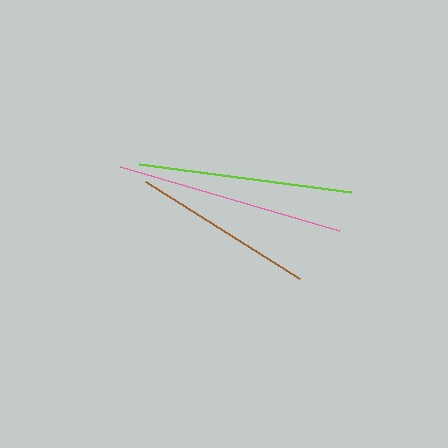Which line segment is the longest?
The pink line is the longest at approximately 228 pixels.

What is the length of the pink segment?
The pink segment is approximately 228 pixels long.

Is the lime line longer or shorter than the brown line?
The lime line is longer than the brown line.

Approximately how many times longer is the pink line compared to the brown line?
The pink line is approximately 1.2 times the length of the brown line.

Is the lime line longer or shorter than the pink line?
The pink line is longer than the lime line.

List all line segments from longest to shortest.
From longest to shortest: pink, lime, brown.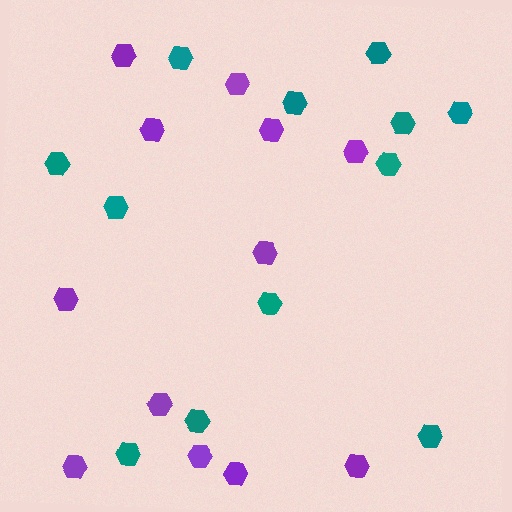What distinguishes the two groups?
There are 2 groups: one group of teal hexagons (12) and one group of purple hexagons (12).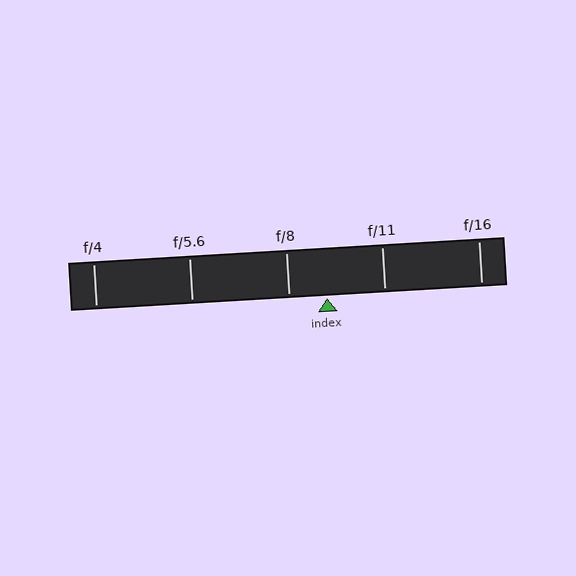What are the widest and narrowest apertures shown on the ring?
The widest aperture shown is f/4 and the narrowest is f/16.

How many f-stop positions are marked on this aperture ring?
There are 5 f-stop positions marked.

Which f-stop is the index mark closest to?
The index mark is closest to f/8.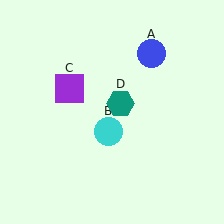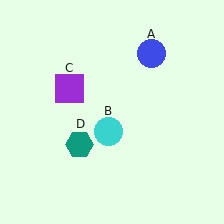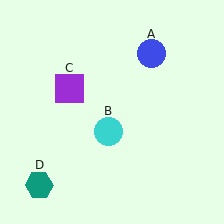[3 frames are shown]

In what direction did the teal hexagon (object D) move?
The teal hexagon (object D) moved down and to the left.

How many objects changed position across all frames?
1 object changed position: teal hexagon (object D).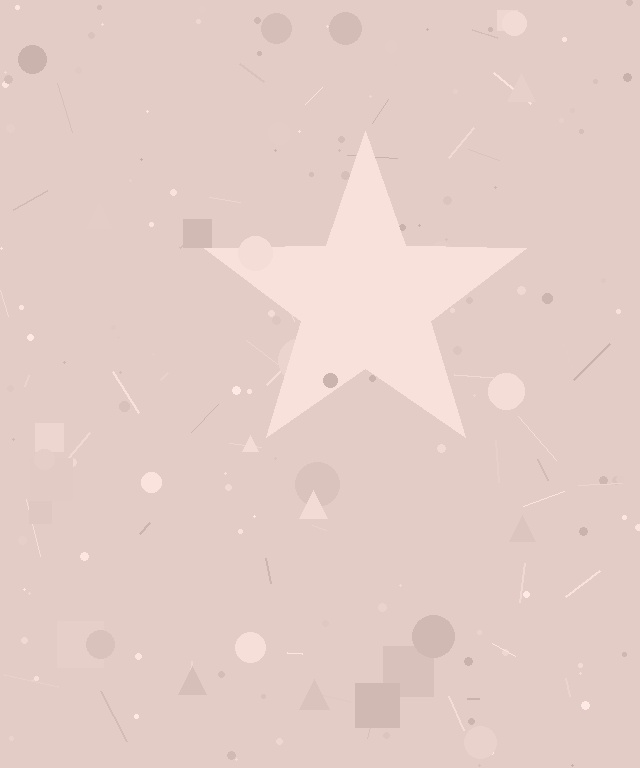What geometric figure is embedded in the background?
A star is embedded in the background.